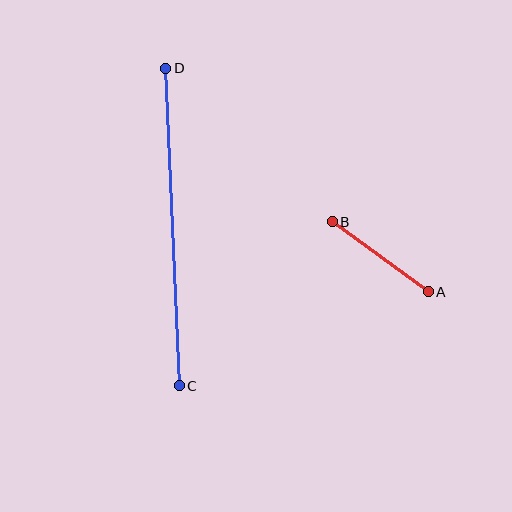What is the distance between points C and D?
The distance is approximately 318 pixels.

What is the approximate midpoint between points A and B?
The midpoint is at approximately (380, 257) pixels.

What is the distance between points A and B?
The distance is approximately 119 pixels.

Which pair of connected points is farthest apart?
Points C and D are farthest apart.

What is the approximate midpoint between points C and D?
The midpoint is at approximately (172, 227) pixels.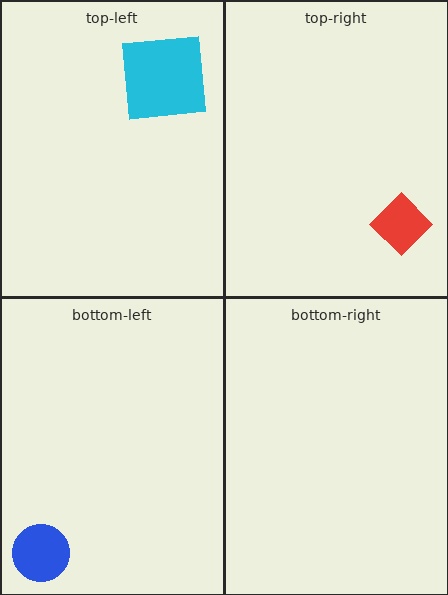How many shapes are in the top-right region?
1.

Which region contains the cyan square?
The top-left region.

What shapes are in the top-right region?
The red diamond.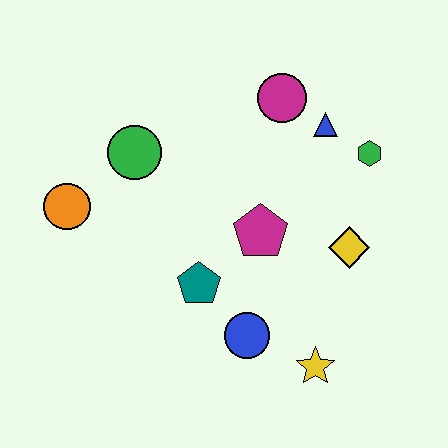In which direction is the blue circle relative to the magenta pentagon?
The blue circle is below the magenta pentagon.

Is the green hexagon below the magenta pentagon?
No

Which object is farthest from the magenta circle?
The yellow star is farthest from the magenta circle.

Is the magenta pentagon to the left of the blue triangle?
Yes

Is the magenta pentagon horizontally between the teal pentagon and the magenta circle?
Yes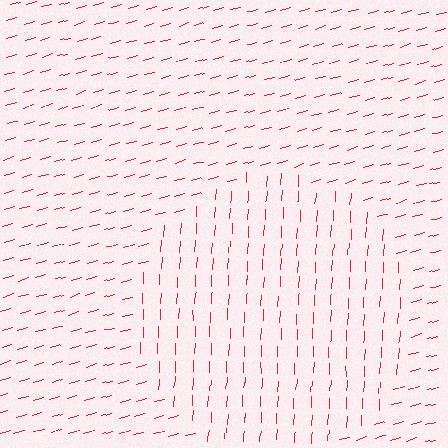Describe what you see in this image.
The image is filled with small red line segments. A circle region in the image has lines oriented differently from the surrounding lines, creating a visible texture boundary.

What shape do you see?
I see a circle.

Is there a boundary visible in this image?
Yes, there is a texture boundary formed by a change in line orientation.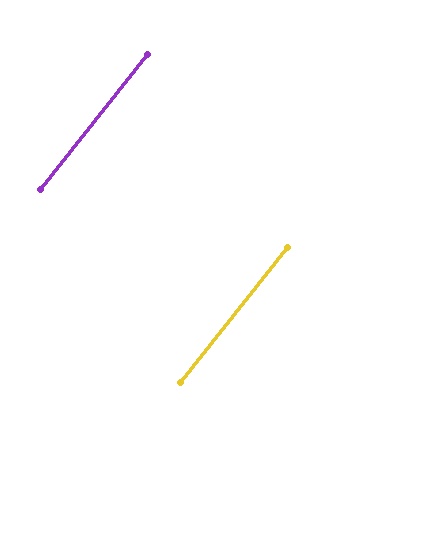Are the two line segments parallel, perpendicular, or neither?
Parallel — their directions differ by only 0.4°.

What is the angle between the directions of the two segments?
Approximately 0 degrees.